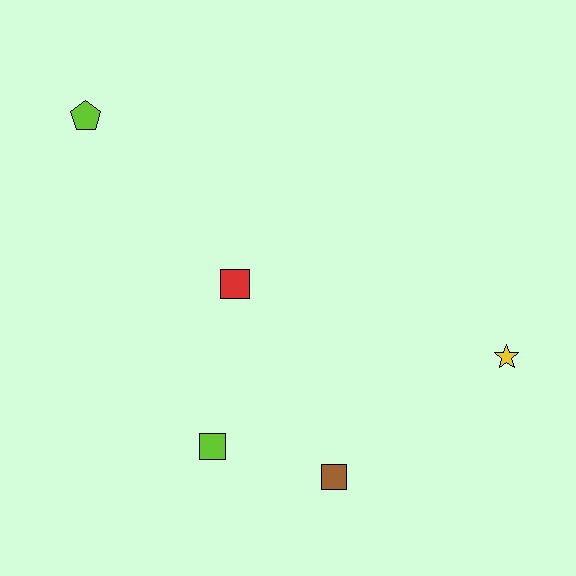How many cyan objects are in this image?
There are no cyan objects.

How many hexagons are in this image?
There are no hexagons.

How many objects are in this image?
There are 5 objects.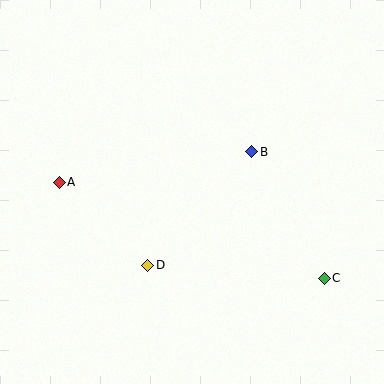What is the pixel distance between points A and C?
The distance between A and C is 282 pixels.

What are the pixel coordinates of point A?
Point A is at (59, 182).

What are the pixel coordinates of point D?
Point D is at (147, 265).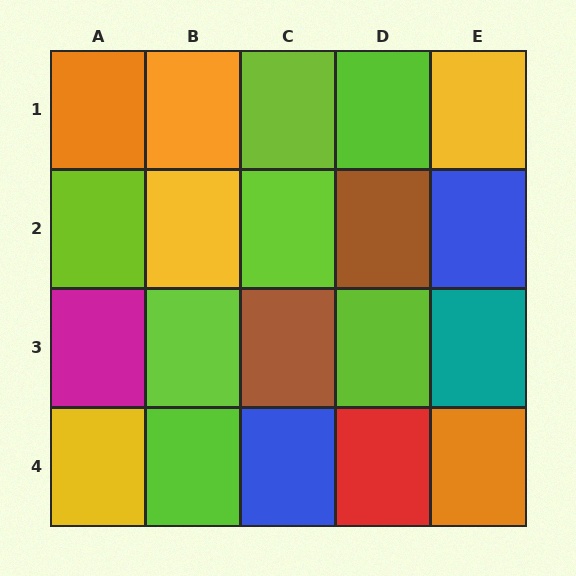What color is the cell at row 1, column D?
Lime.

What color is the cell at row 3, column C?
Brown.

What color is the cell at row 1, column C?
Lime.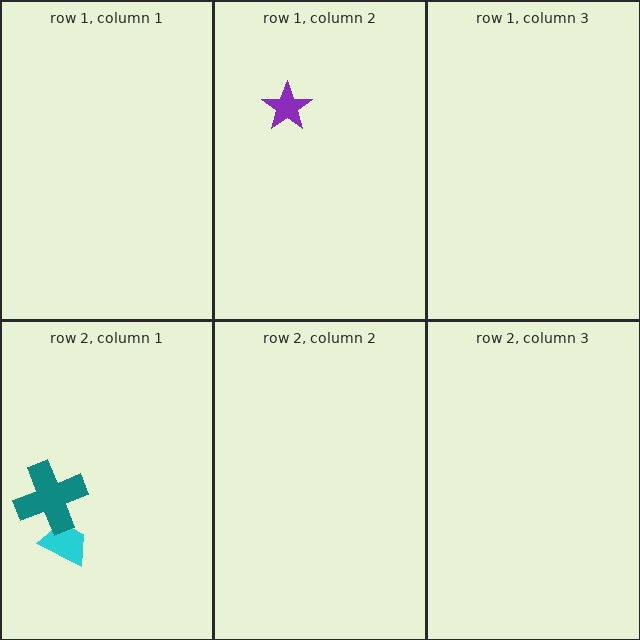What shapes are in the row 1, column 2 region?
The purple star.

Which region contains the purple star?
The row 1, column 2 region.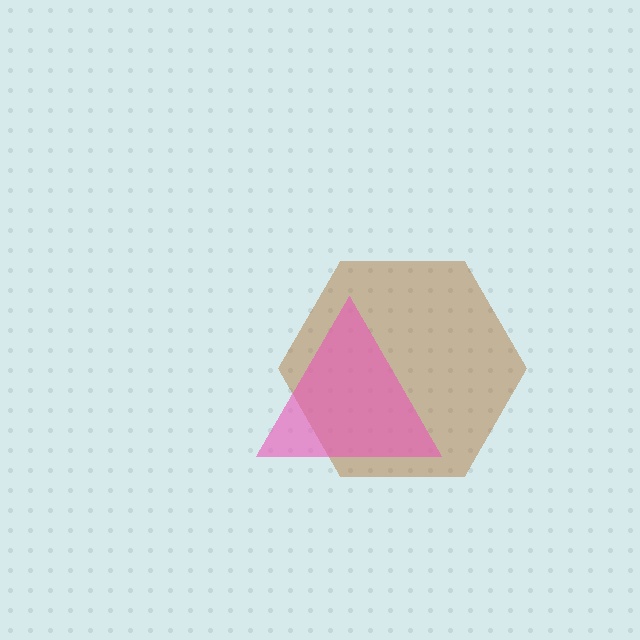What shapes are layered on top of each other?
The layered shapes are: a brown hexagon, a pink triangle.